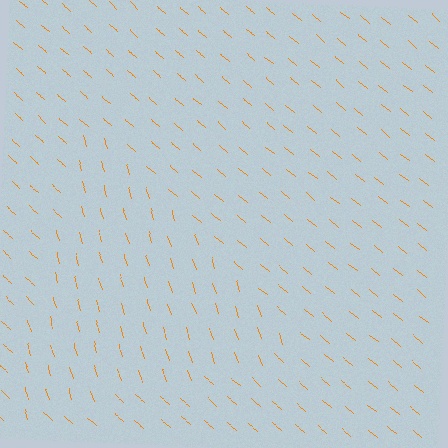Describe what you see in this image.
The image is filled with small orange line segments. A triangle region in the image has lines oriented differently from the surrounding lines, creating a visible texture boundary.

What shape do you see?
I see a triangle.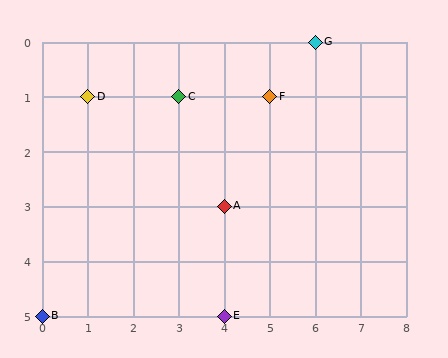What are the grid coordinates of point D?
Point D is at grid coordinates (1, 1).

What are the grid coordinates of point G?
Point G is at grid coordinates (6, 0).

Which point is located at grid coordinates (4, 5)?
Point E is at (4, 5).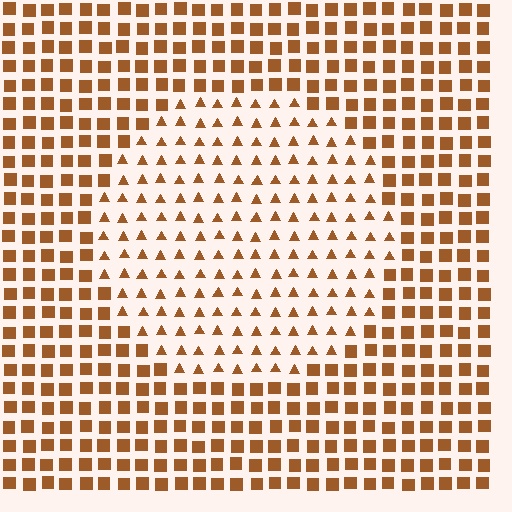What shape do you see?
I see a circle.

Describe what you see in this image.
The image is filled with small brown elements arranged in a uniform grid. A circle-shaped region contains triangles, while the surrounding area contains squares. The boundary is defined purely by the change in element shape.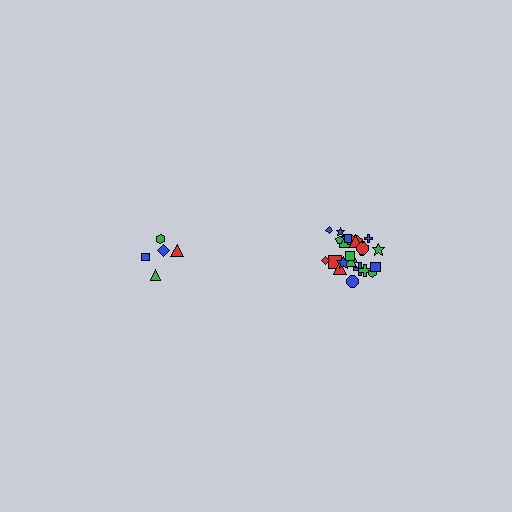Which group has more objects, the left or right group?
The right group.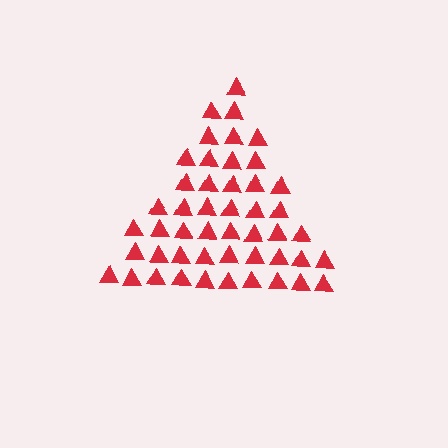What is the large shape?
The large shape is a triangle.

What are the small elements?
The small elements are triangles.